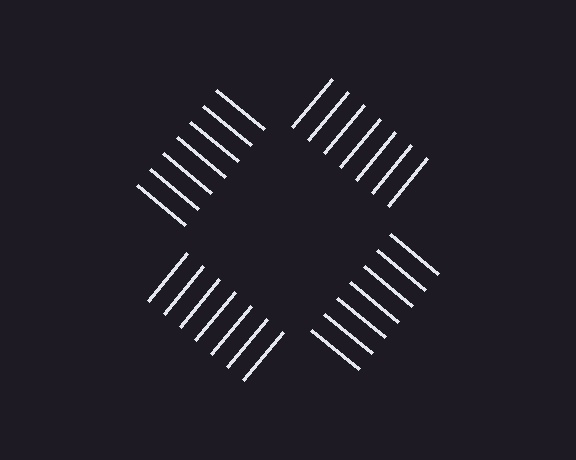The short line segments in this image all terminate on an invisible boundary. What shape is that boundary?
An illusory square — the line segments terminate on its edges but no continuous stroke is drawn.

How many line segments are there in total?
28 — 7 along each of the 4 edges.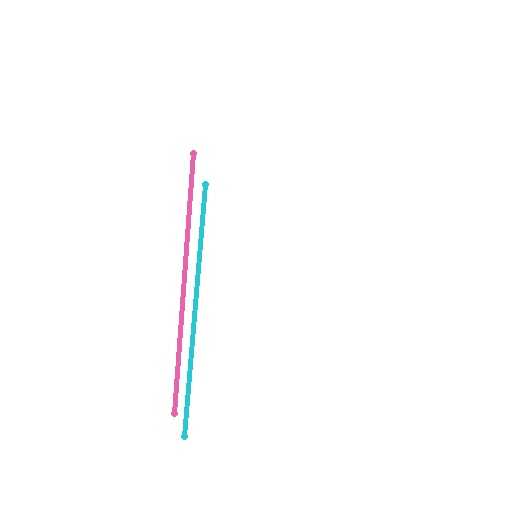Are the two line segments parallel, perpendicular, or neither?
Parallel — their directions differ by only 0.6°.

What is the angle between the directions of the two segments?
Approximately 1 degree.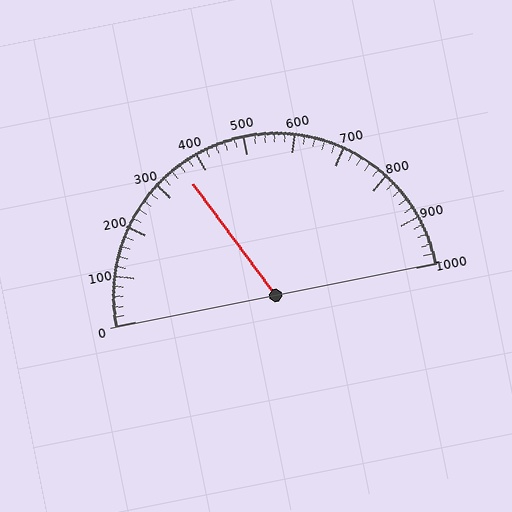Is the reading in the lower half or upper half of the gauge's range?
The reading is in the lower half of the range (0 to 1000).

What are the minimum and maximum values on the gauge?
The gauge ranges from 0 to 1000.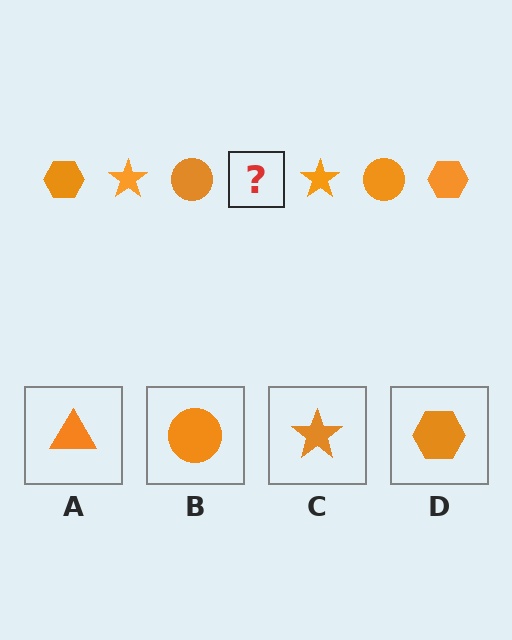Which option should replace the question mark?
Option D.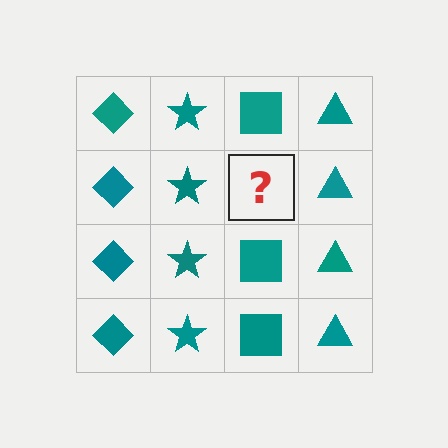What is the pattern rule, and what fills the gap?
The rule is that each column has a consistent shape. The gap should be filled with a teal square.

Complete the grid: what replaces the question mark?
The question mark should be replaced with a teal square.